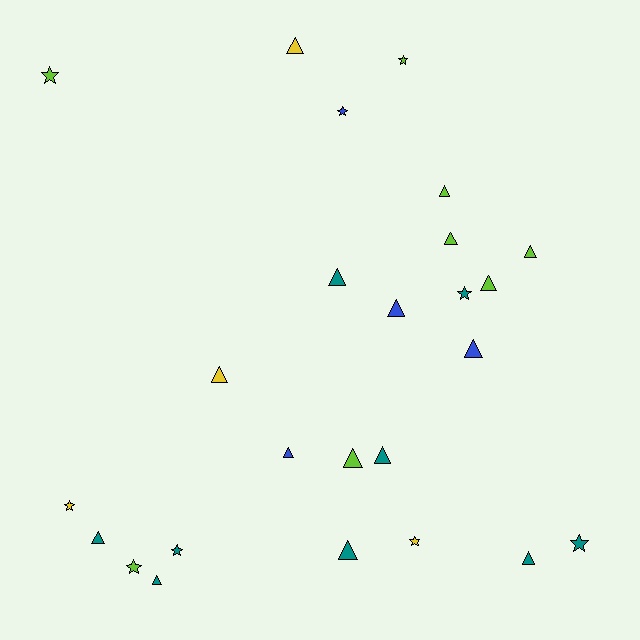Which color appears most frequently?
Teal, with 9 objects.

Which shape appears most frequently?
Triangle, with 16 objects.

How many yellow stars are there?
There are 2 yellow stars.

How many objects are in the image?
There are 25 objects.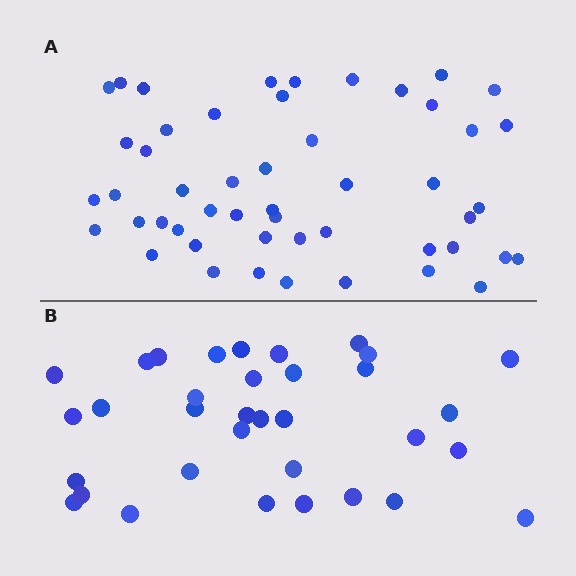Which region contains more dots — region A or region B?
Region A (the top region) has more dots.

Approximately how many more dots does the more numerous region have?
Region A has approximately 15 more dots than region B.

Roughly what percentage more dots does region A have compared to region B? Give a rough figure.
About 45% more.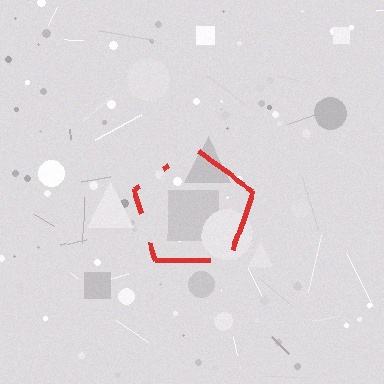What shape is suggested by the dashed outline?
The dashed outline suggests a pentagon.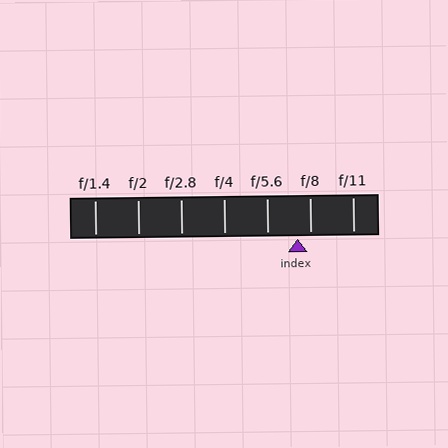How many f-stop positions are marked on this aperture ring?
There are 7 f-stop positions marked.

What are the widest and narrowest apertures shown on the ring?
The widest aperture shown is f/1.4 and the narrowest is f/11.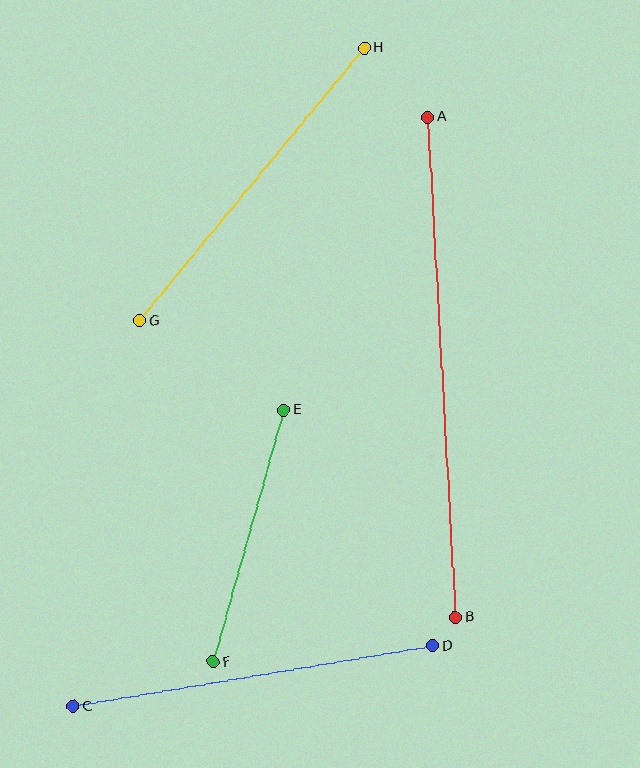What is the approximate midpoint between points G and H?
The midpoint is at approximately (252, 184) pixels.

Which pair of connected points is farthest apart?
Points A and B are farthest apart.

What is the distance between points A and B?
The distance is approximately 501 pixels.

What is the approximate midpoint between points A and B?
The midpoint is at approximately (442, 367) pixels.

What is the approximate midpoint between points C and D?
The midpoint is at approximately (253, 676) pixels.